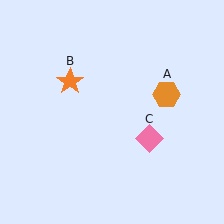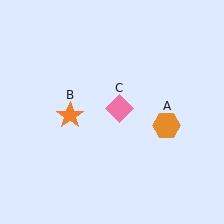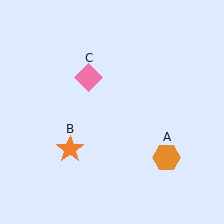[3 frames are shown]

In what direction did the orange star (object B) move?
The orange star (object B) moved down.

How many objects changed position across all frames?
3 objects changed position: orange hexagon (object A), orange star (object B), pink diamond (object C).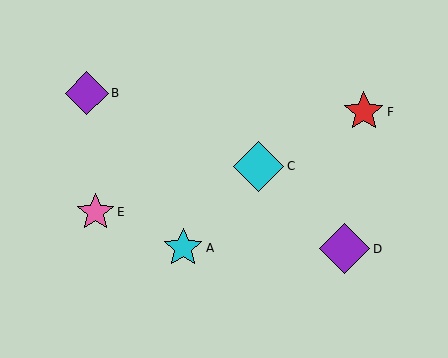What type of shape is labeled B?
Shape B is a purple diamond.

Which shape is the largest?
The cyan diamond (labeled C) is the largest.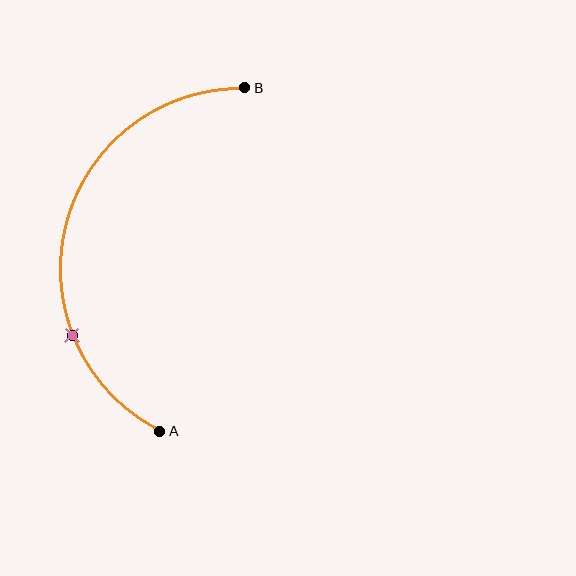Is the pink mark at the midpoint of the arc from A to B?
No. The pink mark lies on the arc but is closer to endpoint A. The arc midpoint would be at the point on the curve equidistant along the arc from both A and B.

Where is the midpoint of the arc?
The arc midpoint is the point on the curve farthest from the straight line joining A and B. It sits to the left of that line.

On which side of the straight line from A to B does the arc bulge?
The arc bulges to the left of the straight line connecting A and B.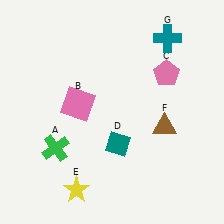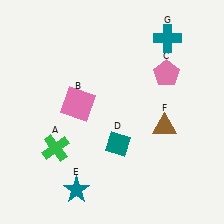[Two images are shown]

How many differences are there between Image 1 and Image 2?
There is 1 difference between the two images.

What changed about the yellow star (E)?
In Image 1, E is yellow. In Image 2, it changed to teal.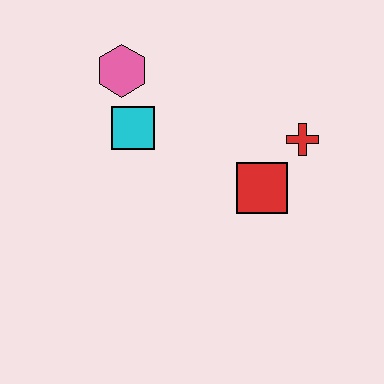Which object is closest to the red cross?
The red square is closest to the red cross.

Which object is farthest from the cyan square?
The red cross is farthest from the cyan square.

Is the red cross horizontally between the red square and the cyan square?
No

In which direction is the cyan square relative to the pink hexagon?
The cyan square is below the pink hexagon.